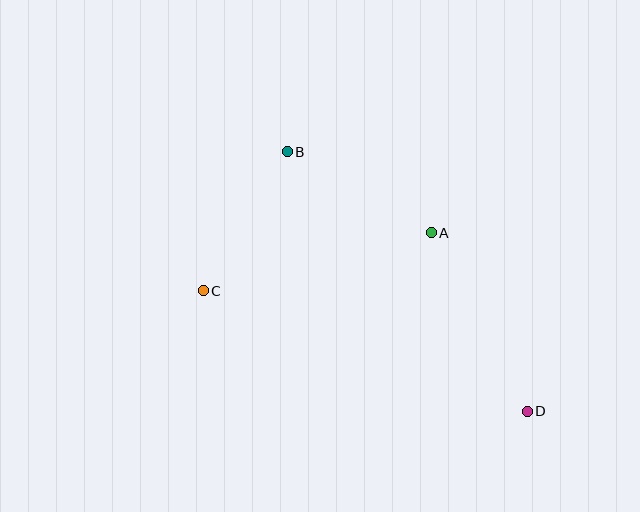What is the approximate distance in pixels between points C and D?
The distance between C and D is approximately 346 pixels.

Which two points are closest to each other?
Points B and C are closest to each other.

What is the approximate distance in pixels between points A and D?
The distance between A and D is approximately 203 pixels.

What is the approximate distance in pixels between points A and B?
The distance between A and B is approximately 165 pixels.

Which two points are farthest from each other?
Points B and D are farthest from each other.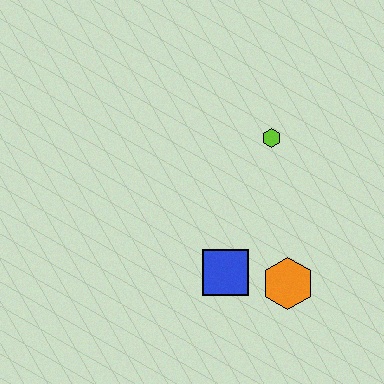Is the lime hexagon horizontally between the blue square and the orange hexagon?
Yes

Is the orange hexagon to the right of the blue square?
Yes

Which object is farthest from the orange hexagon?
The lime hexagon is farthest from the orange hexagon.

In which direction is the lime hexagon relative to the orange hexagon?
The lime hexagon is above the orange hexagon.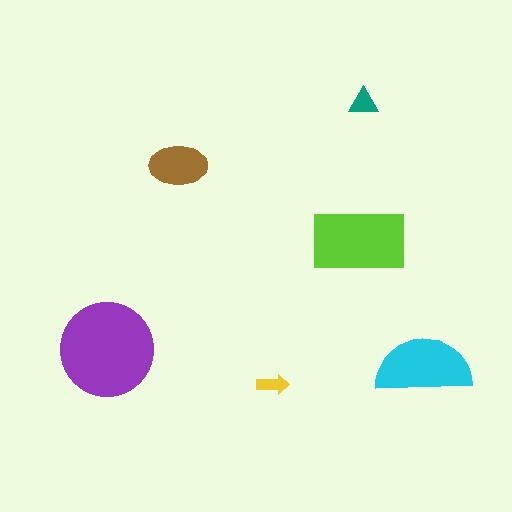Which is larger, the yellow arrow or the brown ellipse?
The brown ellipse.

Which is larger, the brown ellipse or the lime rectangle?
The lime rectangle.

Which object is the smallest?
The yellow arrow.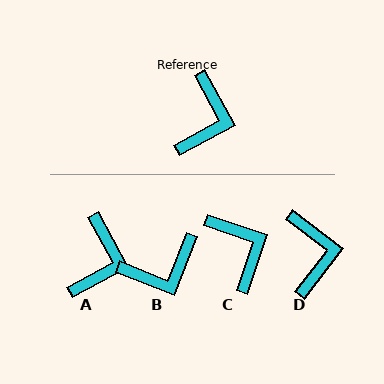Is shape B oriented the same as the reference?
No, it is off by about 51 degrees.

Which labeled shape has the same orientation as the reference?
A.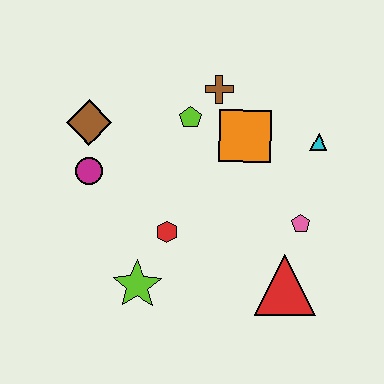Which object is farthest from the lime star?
The cyan triangle is farthest from the lime star.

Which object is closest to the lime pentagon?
The brown cross is closest to the lime pentagon.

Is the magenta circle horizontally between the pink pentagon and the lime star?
No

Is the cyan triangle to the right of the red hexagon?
Yes